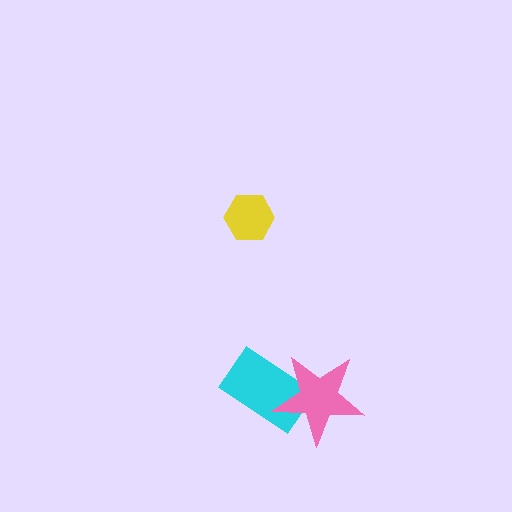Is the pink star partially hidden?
No, no other shape covers it.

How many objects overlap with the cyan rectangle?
1 object overlaps with the cyan rectangle.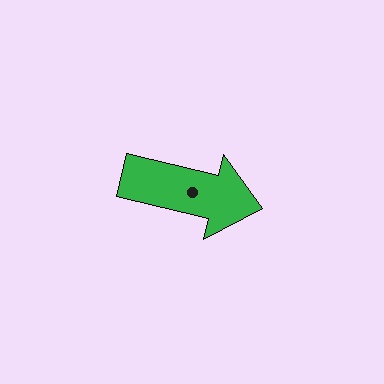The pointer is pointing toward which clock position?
Roughly 3 o'clock.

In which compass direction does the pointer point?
East.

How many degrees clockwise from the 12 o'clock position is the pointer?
Approximately 103 degrees.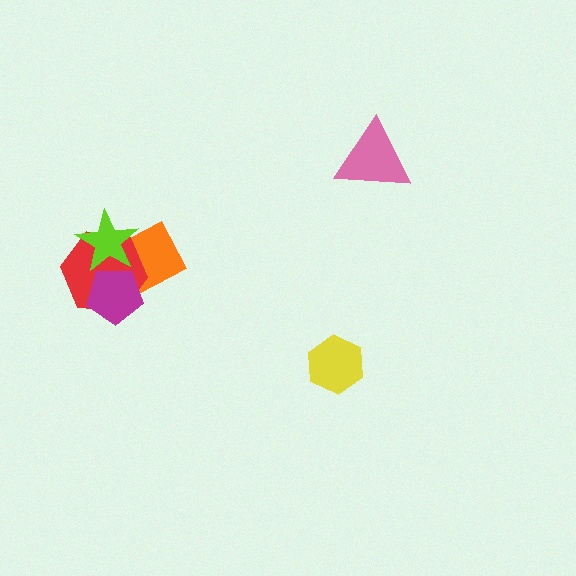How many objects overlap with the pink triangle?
0 objects overlap with the pink triangle.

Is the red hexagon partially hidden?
Yes, it is partially covered by another shape.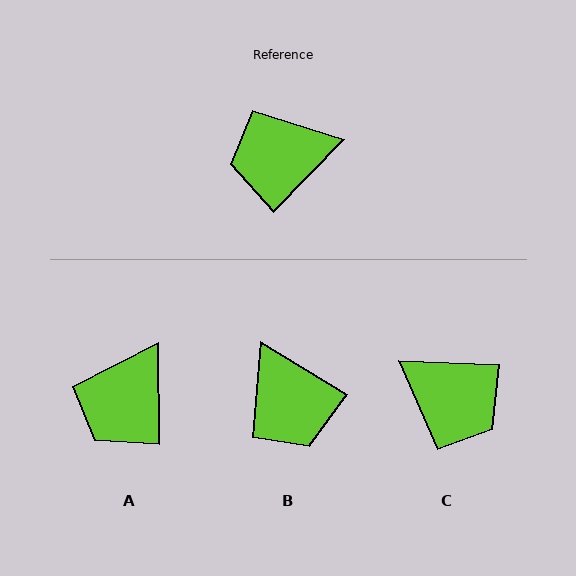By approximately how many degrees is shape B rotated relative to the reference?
Approximately 103 degrees counter-clockwise.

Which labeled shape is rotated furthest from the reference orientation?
C, about 132 degrees away.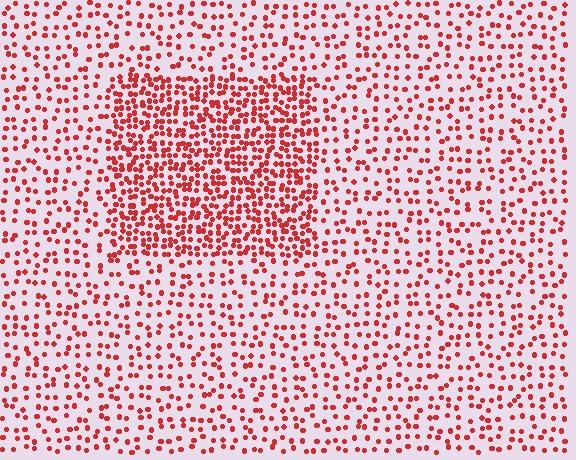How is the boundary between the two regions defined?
The boundary is defined by a change in element density (approximately 2.2x ratio). All elements are the same color, size, and shape.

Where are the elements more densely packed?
The elements are more densely packed inside the rectangle boundary.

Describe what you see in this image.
The image contains small red elements arranged at two different densities. A rectangle-shaped region is visible where the elements are more densely packed than the surrounding area.